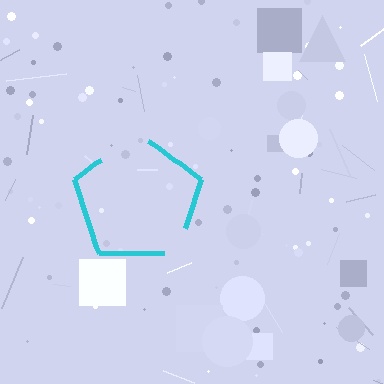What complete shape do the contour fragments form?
The contour fragments form a pentagon.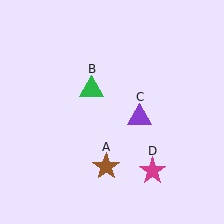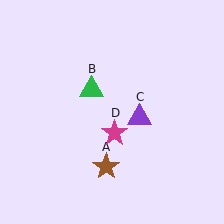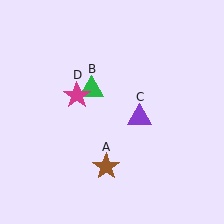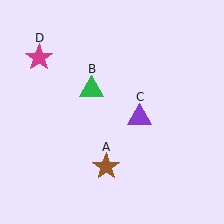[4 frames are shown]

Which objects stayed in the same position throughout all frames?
Brown star (object A) and green triangle (object B) and purple triangle (object C) remained stationary.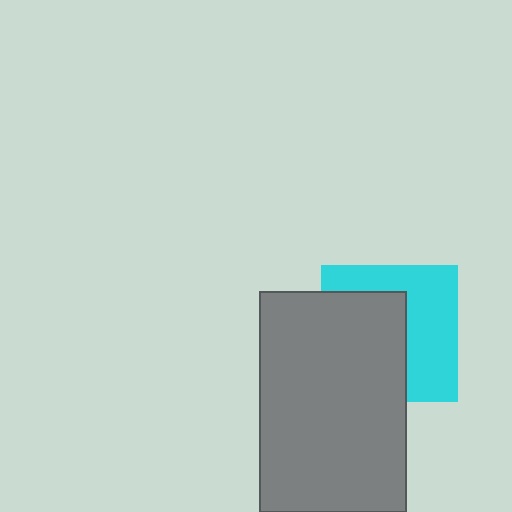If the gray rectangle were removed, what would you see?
You would see the complete cyan square.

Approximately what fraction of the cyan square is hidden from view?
Roughly 51% of the cyan square is hidden behind the gray rectangle.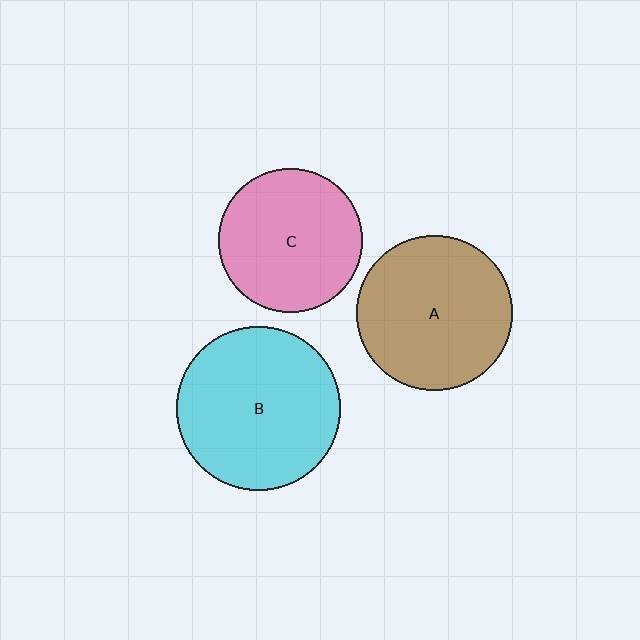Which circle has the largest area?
Circle B (cyan).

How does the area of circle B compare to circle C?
Approximately 1.3 times.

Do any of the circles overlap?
No, none of the circles overlap.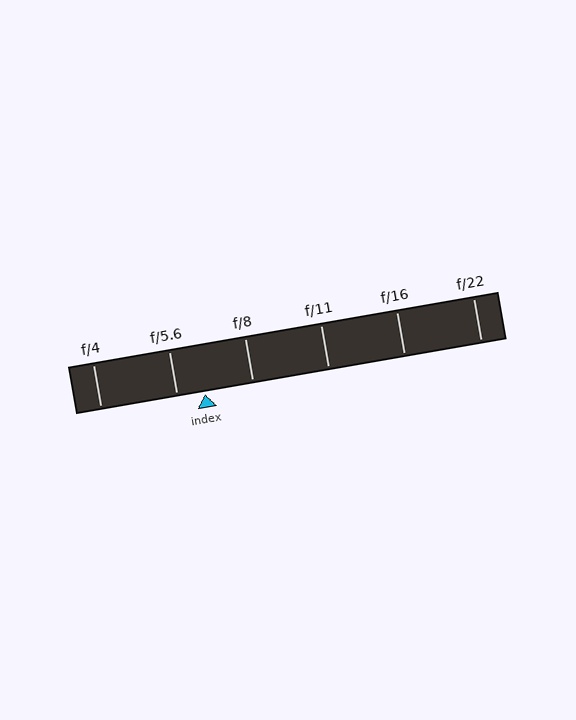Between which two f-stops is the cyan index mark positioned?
The index mark is between f/5.6 and f/8.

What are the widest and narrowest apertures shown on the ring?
The widest aperture shown is f/4 and the narrowest is f/22.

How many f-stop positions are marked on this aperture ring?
There are 6 f-stop positions marked.